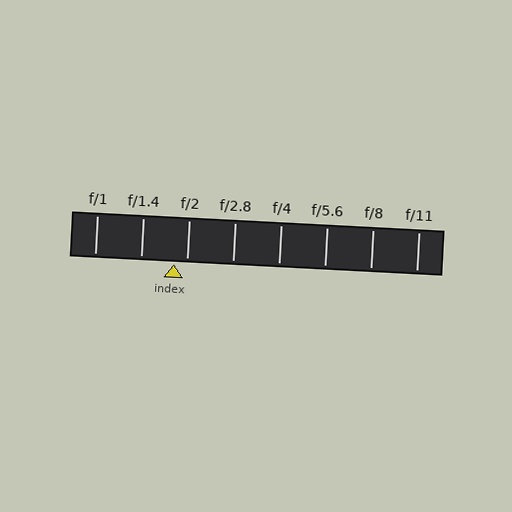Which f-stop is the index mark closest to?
The index mark is closest to f/2.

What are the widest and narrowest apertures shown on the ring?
The widest aperture shown is f/1 and the narrowest is f/11.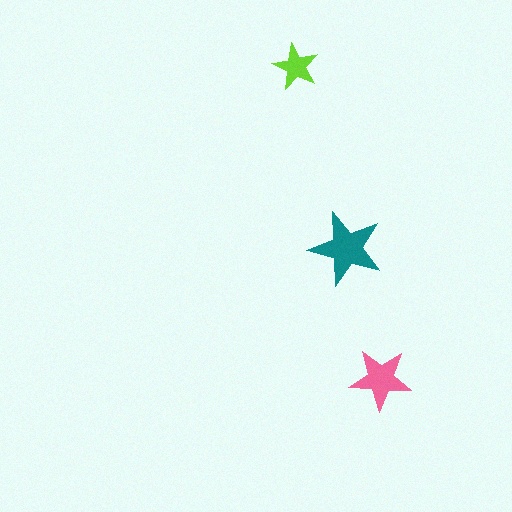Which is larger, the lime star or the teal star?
The teal one.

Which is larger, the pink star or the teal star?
The teal one.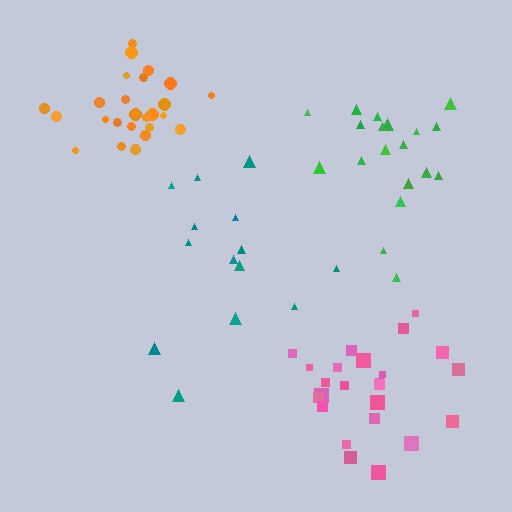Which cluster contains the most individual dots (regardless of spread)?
Orange (26).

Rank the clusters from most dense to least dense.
orange, pink, green, teal.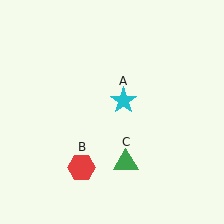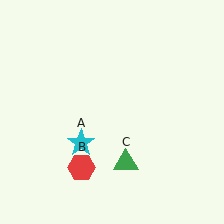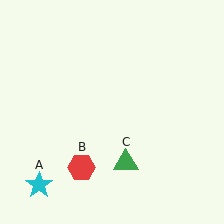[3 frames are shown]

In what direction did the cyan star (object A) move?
The cyan star (object A) moved down and to the left.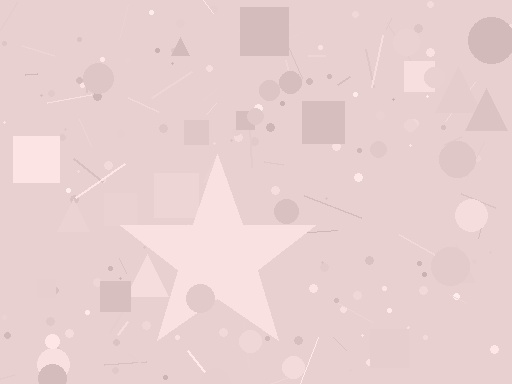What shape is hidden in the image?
A star is hidden in the image.